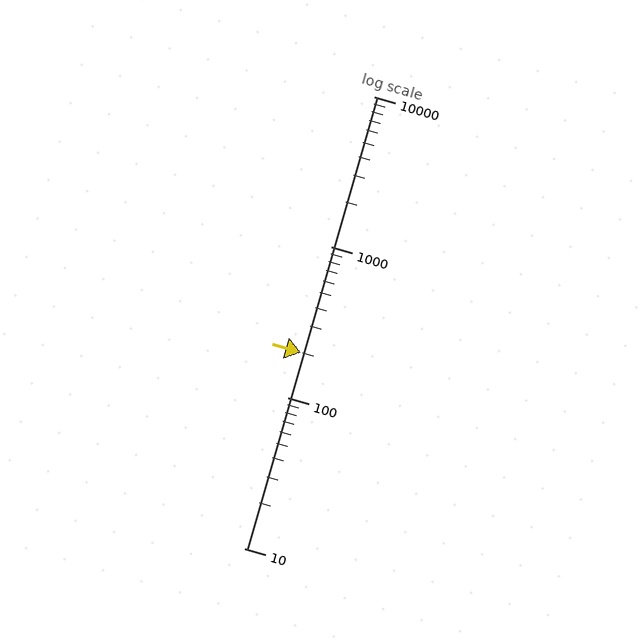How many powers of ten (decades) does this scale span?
The scale spans 3 decades, from 10 to 10000.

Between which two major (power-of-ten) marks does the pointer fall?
The pointer is between 100 and 1000.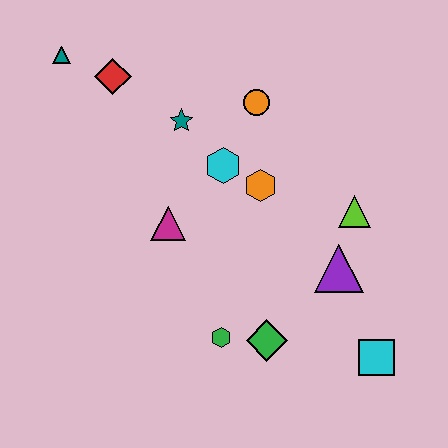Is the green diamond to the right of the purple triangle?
No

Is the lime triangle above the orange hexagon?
No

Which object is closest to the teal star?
The cyan hexagon is closest to the teal star.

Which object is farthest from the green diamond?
The teal triangle is farthest from the green diamond.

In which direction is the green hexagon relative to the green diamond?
The green hexagon is to the left of the green diamond.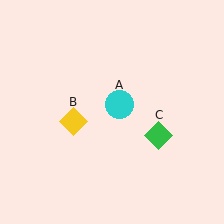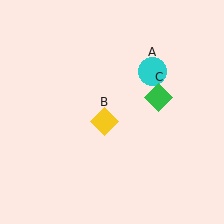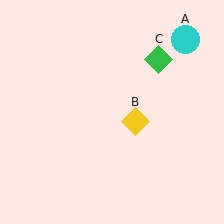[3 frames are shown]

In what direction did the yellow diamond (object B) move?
The yellow diamond (object B) moved right.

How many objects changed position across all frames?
3 objects changed position: cyan circle (object A), yellow diamond (object B), green diamond (object C).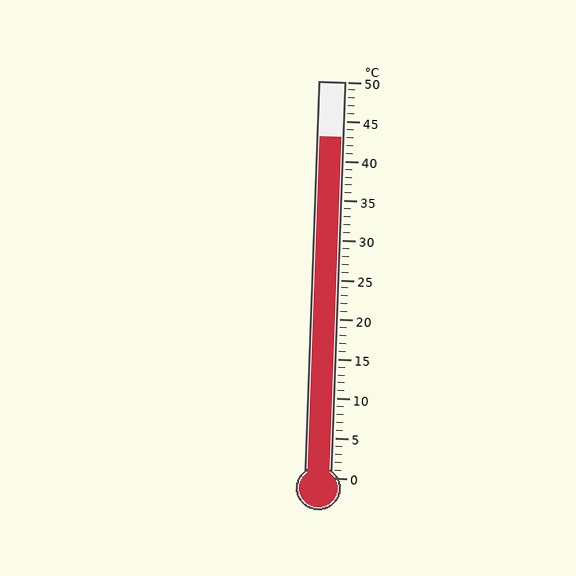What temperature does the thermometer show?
The thermometer shows approximately 43°C.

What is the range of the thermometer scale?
The thermometer scale ranges from 0°C to 50°C.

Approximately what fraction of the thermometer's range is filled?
The thermometer is filled to approximately 85% of its range.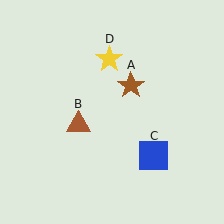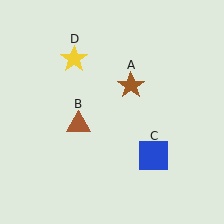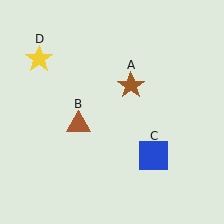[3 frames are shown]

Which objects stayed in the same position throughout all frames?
Brown star (object A) and brown triangle (object B) and blue square (object C) remained stationary.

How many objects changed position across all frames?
1 object changed position: yellow star (object D).